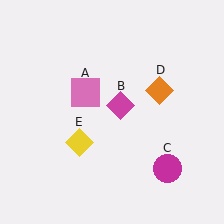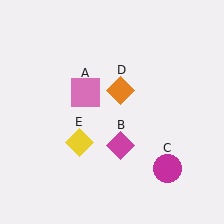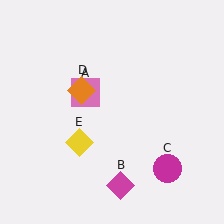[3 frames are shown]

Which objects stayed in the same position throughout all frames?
Pink square (object A) and magenta circle (object C) and yellow diamond (object E) remained stationary.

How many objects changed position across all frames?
2 objects changed position: magenta diamond (object B), orange diamond (object D).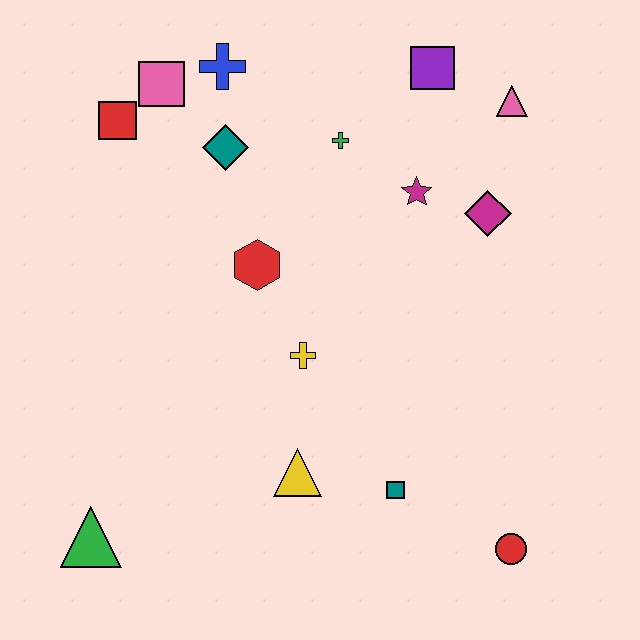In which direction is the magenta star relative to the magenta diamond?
The magenta star is to the left of the magenta diamond.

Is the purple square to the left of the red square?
No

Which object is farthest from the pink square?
The red circle is farthest from the pink square.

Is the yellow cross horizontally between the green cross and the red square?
Yes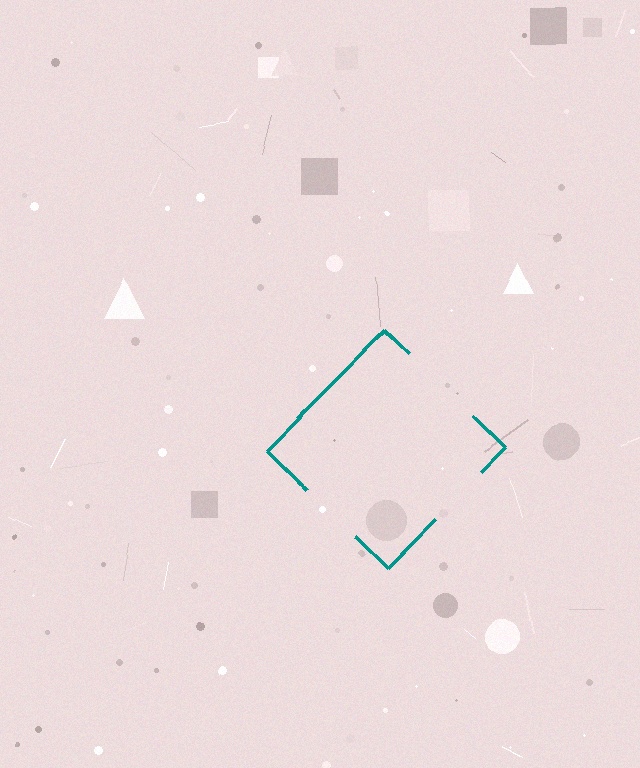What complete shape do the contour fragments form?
The contour fragments form a diamond.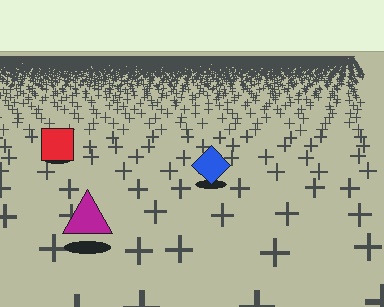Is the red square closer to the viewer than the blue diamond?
No. The blue diamond is closer — you can tell from the texture gradient: the ground texture is coarser near it.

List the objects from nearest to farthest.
From nearest to farthest: the magenta triangle, the blue diamond, the red square.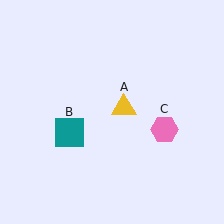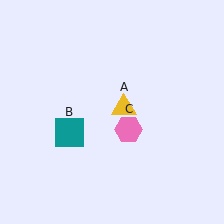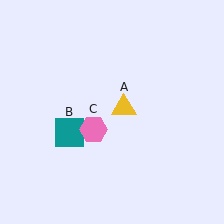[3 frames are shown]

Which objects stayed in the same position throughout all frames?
Yellow triangle (object A) and teal square (object B) remained stationary.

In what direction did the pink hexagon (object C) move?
The pink hexagon (object C) moved left.